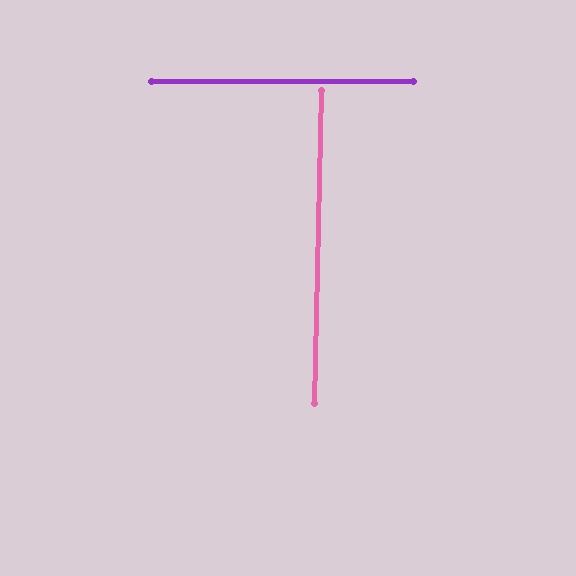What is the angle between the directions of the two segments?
Approximately 89 degrees.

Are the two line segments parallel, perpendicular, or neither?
Perpendicular — they meet at approximately 89°.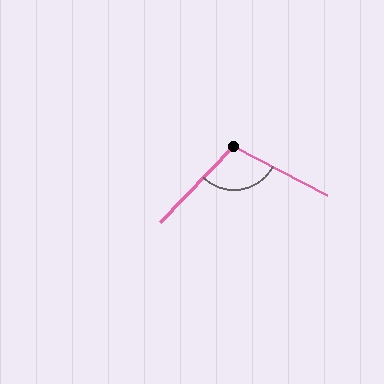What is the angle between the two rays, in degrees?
Approximately 107 degrees.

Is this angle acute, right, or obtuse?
It is obtuse.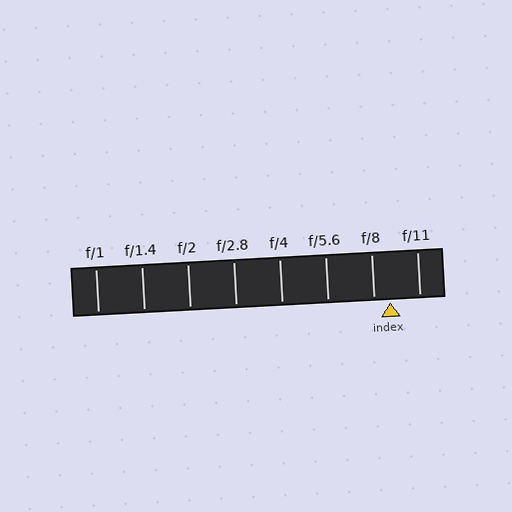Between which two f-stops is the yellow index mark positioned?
The index mark is between f/8 and f/11.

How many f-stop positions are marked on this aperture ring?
There are 8 f-stop positions marked.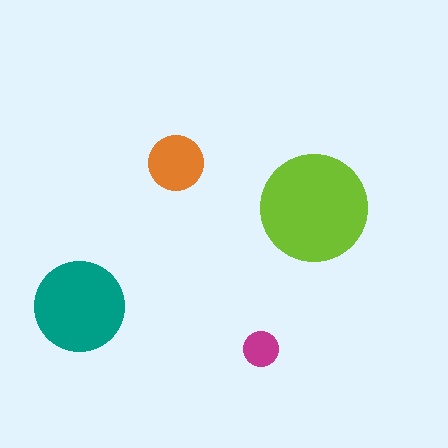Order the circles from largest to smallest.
the lime one, the teal one, the orange one, the magenta one.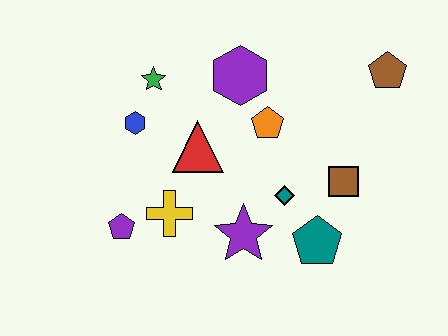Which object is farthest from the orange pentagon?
The purple pentagon is farthest from the orange pentagon.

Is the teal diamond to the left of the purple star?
No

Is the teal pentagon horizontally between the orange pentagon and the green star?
No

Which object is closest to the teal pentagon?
The teal diamond is closest to the teal pentagon.